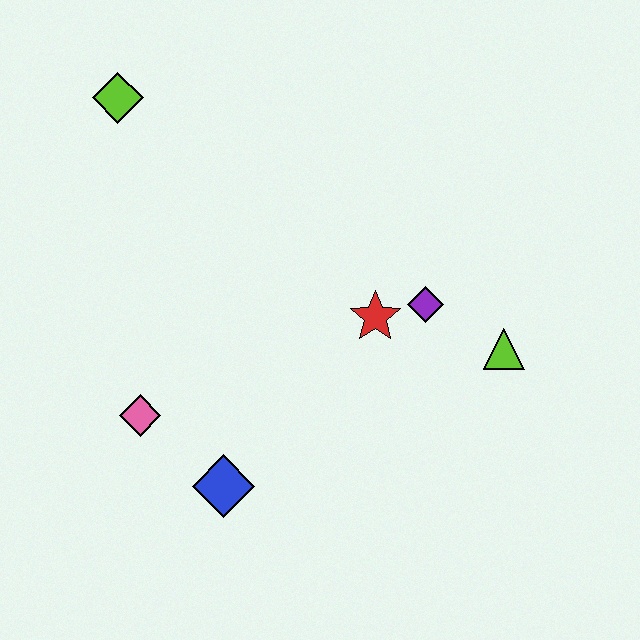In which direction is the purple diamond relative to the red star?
The purple diamond is to the right of the red star.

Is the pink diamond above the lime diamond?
No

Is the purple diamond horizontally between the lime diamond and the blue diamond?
No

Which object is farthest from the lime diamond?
The lime triangle is farthest from the lime diamond.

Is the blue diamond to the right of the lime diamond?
Yes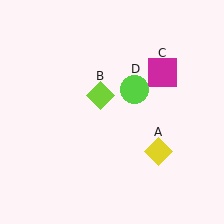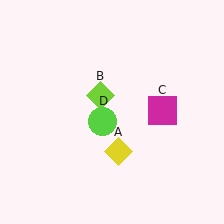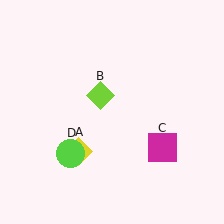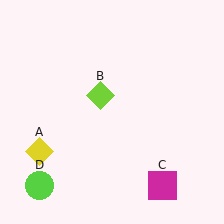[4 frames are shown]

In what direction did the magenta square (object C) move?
The magenta square (object C) moved down.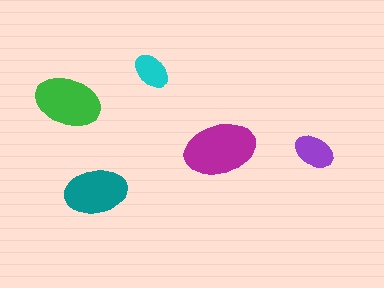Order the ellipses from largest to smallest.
the magenta one, the green one, the teal one, the purple one, the cyan one.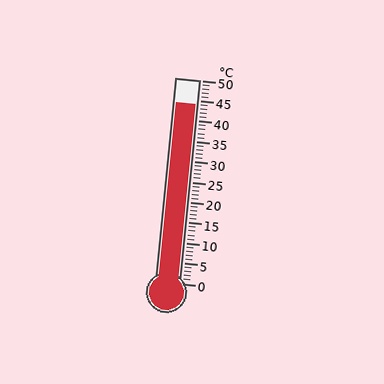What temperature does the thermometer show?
The thermometer shows approximately 44°C.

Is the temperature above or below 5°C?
The temperature is above 5°C.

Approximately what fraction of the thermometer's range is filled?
The thermometer is filled to approximately 90% of its range.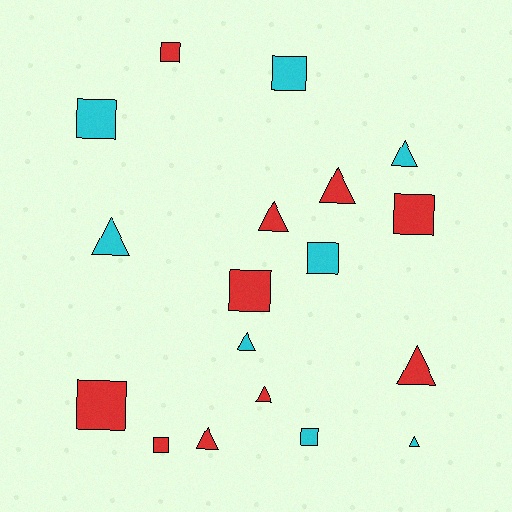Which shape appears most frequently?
Triangle, with 9 objects.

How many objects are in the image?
There are 18 objects.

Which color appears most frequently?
Red, with 10 objects.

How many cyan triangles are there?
There are 4 cyan triangles.